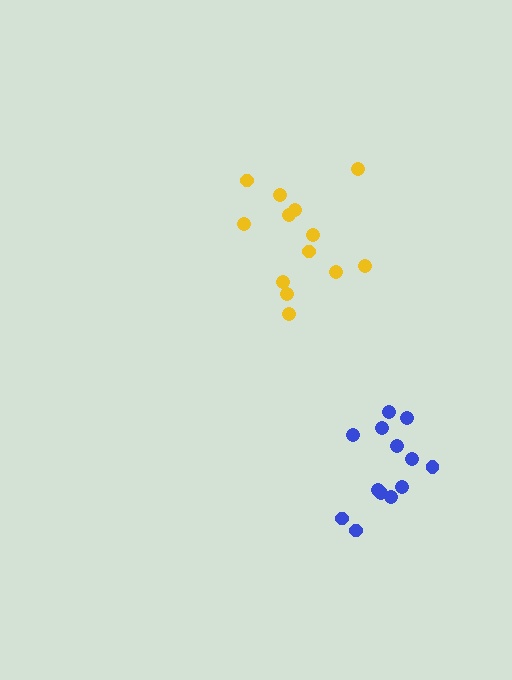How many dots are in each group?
Group 1: 13 dots, Group 2: 13 dots (26 total).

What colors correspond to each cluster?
The clusters are colored: yellow, blue.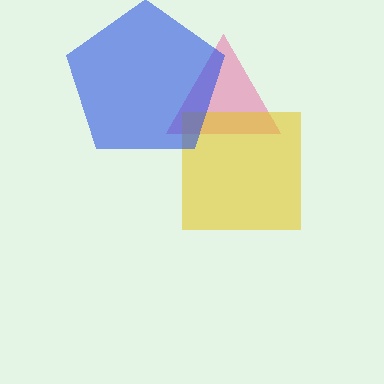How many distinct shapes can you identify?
There are 3 distinct shapes: a pink triangle, a yellow square, a blue pentagon.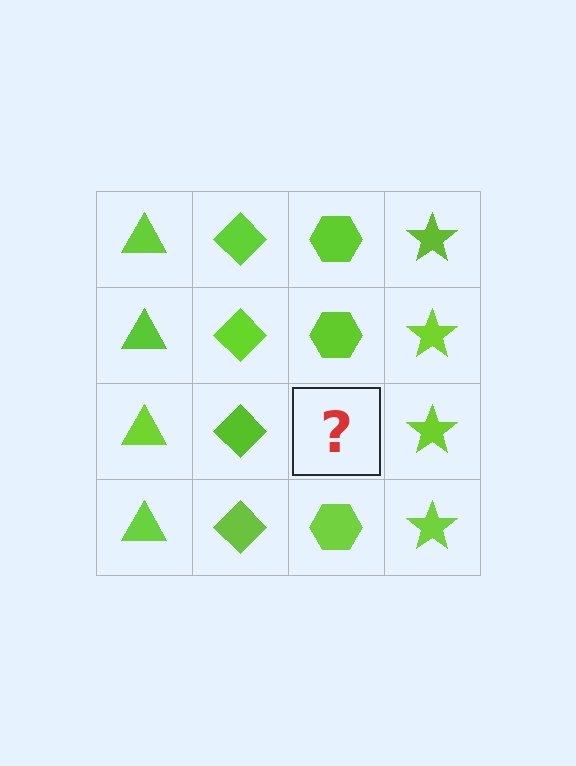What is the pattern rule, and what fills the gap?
The rule is that each column has a consistent shape. The gap should be filled with a lime hexagon.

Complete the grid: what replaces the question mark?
The question mark should be replaced with a lime hexagon.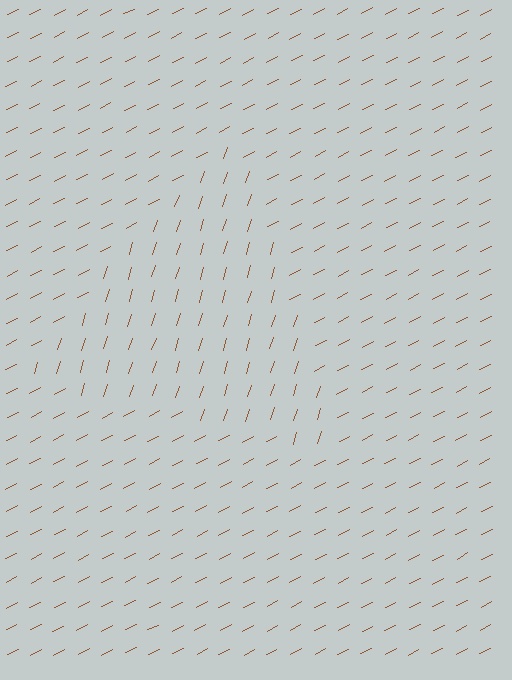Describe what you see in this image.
The image is filled with small brown line segments. A triangle region in the image has lines oriented differently from the surrounding lines, creating a visible texture boundary.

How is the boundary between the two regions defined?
The boundary is defined purely by a change in line orientation (approximately 45 degrees difference). All lines are the same color and thickness.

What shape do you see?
I see a triangle.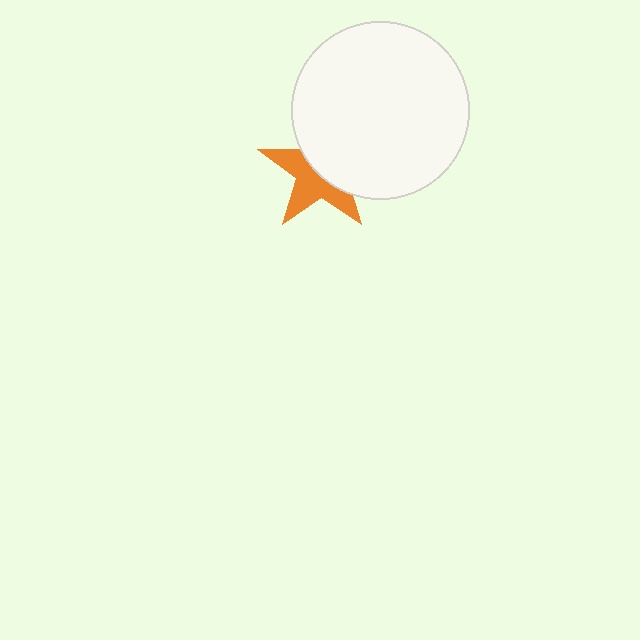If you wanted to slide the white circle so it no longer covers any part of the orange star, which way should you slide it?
Slide it toward the upper-right — that is the most direct way to separate the two shapes.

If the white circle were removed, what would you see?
You would see the complete orange star.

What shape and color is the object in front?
The object in front is a white circle.